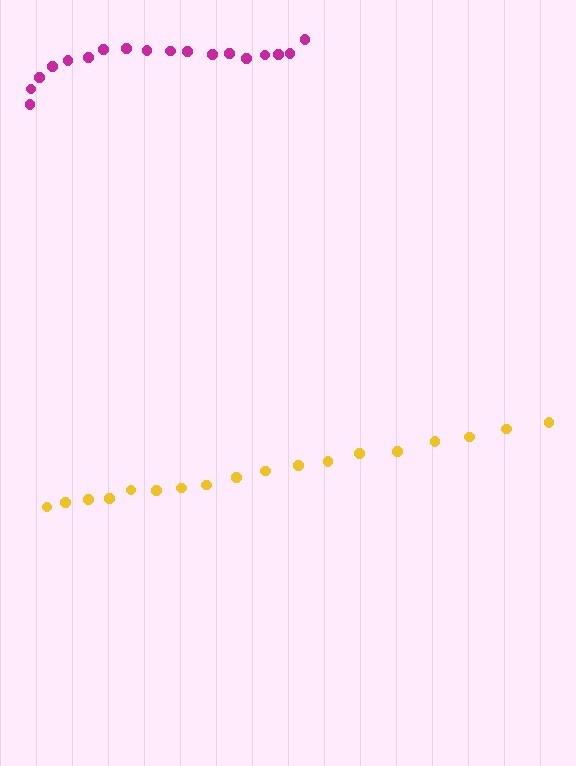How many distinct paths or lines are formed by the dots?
There are 2 distinct paths.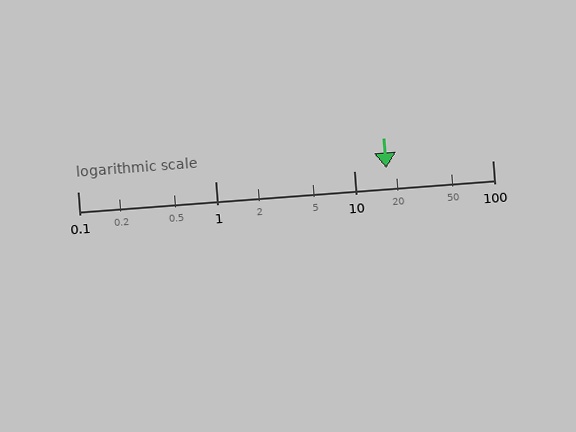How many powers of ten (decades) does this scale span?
The scale spans 3 decades, from 0.1 to 100.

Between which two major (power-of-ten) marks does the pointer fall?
The pointer is between 10 and 100.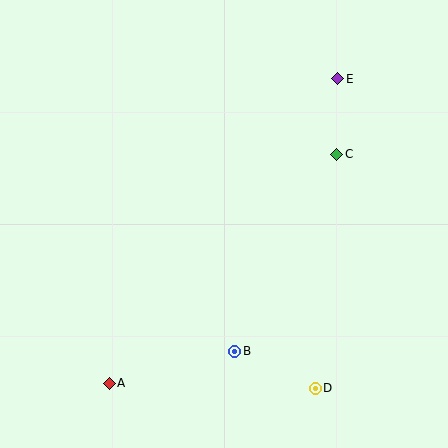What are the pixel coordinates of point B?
Point B is at (235, 351).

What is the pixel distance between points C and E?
The distance between C and E is 76 pixels.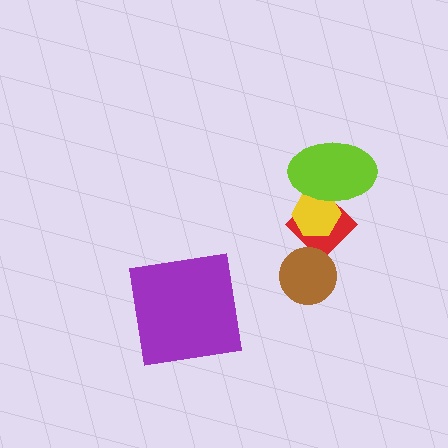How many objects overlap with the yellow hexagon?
2 objects overlap with the yellow hexagon.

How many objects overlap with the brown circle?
1 object overlaps with the brown circle.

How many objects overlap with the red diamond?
3 objects overlap with the red diamond.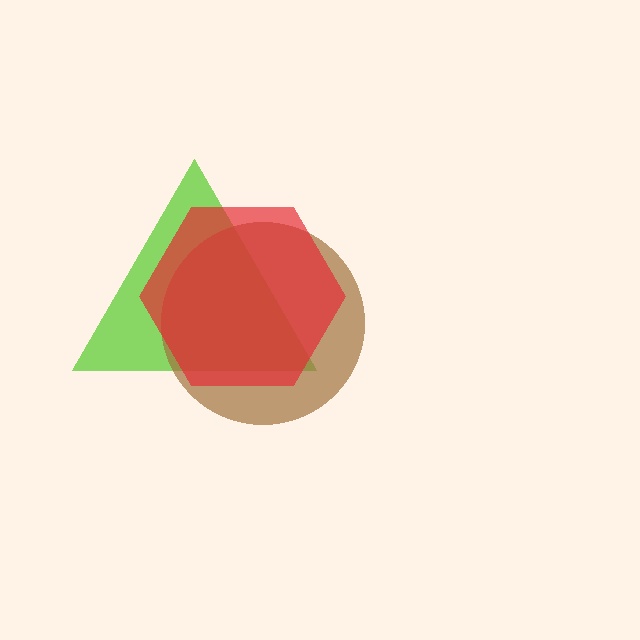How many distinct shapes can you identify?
There are 3 distinct shapes: a lime triangle, a brown circle, a red hexagon.